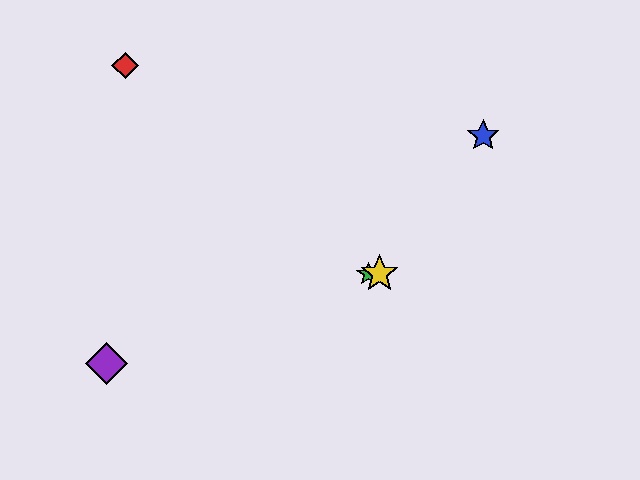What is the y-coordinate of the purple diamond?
The purple diamond is at y≈363.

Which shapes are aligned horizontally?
The green star, the yellow star are aligned horizontally.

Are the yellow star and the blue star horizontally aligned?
No, the yellow star is at y≈274 and the blue star is at y≈136.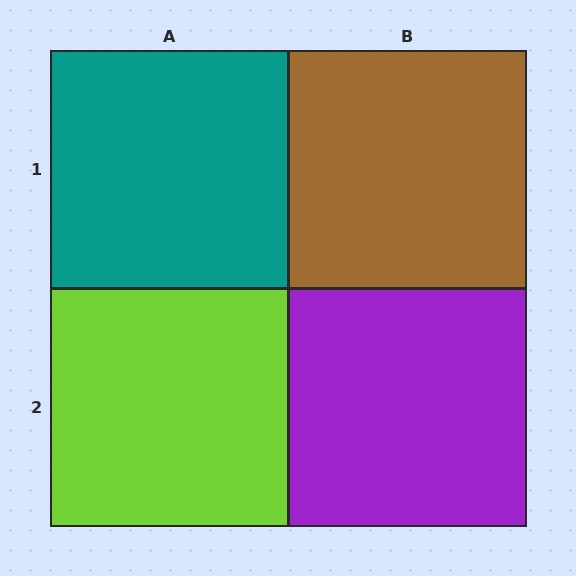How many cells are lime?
1 cell is lime.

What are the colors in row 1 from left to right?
Teal, brown.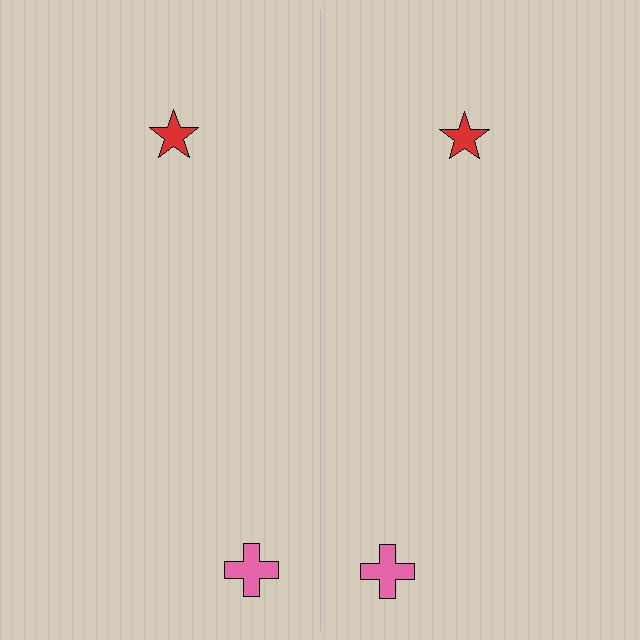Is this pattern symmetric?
Yes, this pattern has bilateral (reflection) symmetry.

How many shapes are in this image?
There are 4 shapes in this image.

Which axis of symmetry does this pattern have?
The pattern has a vertical axis of symmetry running through the center of the image.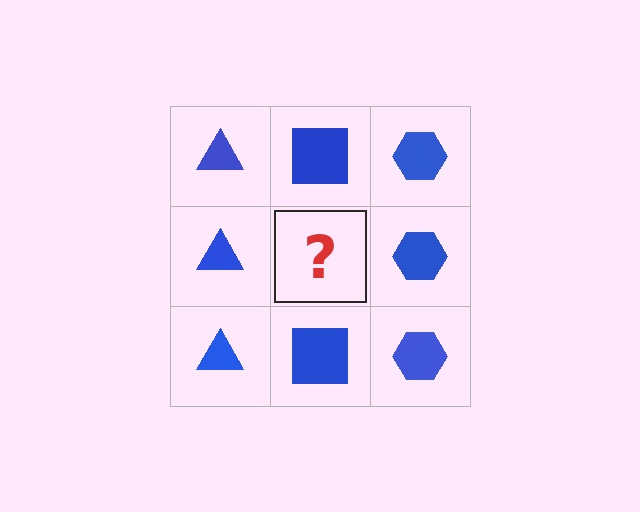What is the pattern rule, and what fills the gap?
The rule is that each column has a consistent shape. The gap should be filled with a blue square.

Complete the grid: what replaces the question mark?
The question mark should be replaced with a blue square.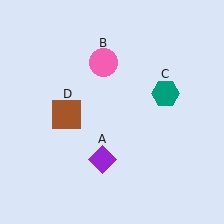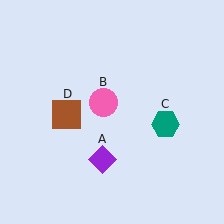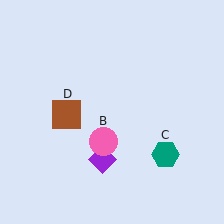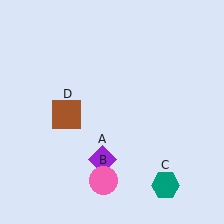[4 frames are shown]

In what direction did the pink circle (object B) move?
The pink circle (object B) moved down.